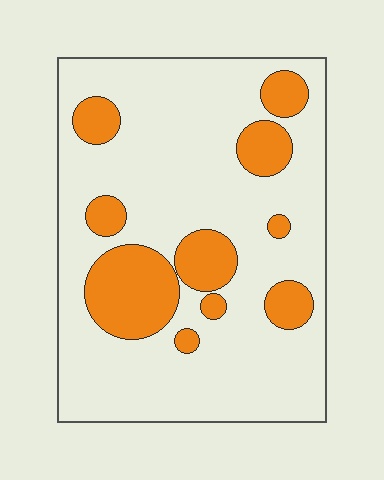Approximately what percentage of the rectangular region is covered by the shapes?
Approximately 20%.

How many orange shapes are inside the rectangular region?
10.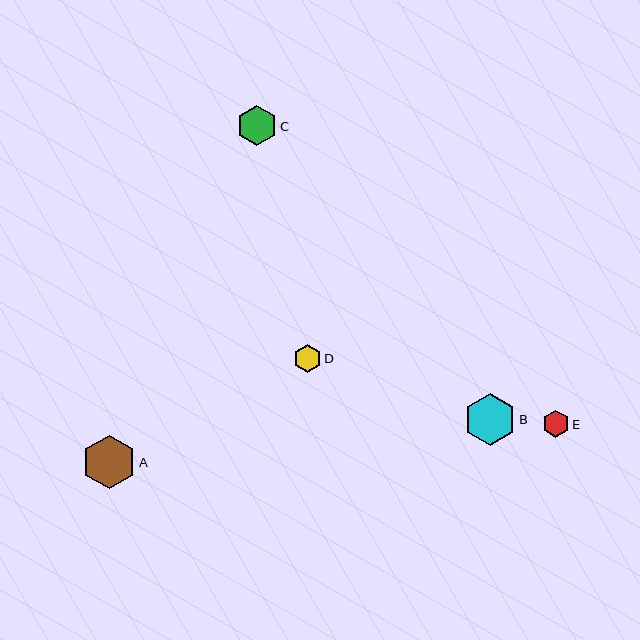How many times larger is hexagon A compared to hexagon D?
Hexagon A is approximately 1.9 times the size of hexagon D.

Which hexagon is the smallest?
Hexagon E is the smallest with a size of approximately 27 pixels.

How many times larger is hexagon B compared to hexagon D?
Hexagon B is approximately 1.9 times the size of hexagon D.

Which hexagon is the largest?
Hexagon A is the largest with a size of approximately 54 pixels.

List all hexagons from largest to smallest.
From largest to smallest: A, B, C, D, E.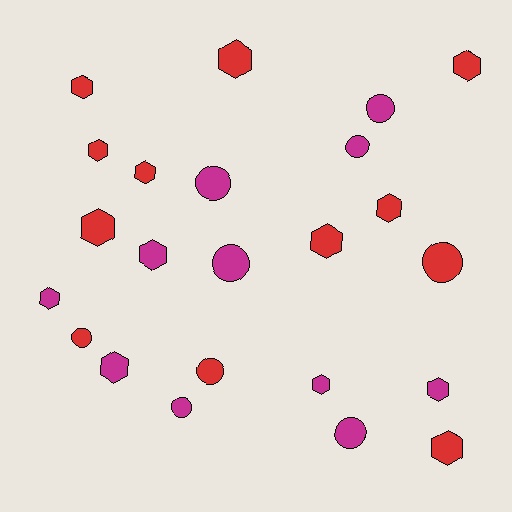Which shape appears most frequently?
Hexagon, with 14 objects.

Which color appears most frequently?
Red, with 12 objects.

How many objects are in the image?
There are 23 objects.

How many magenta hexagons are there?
There are 5 magenta hexagons.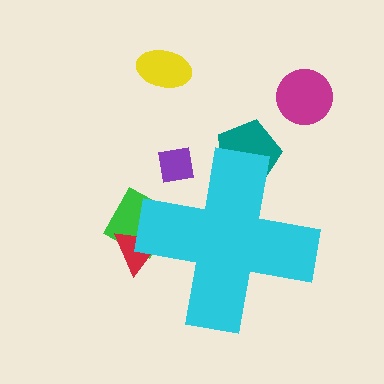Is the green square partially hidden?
Yes, the green square is partially hidden behind the cyan cross.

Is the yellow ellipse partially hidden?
No, the yellow ellipse is fully visible.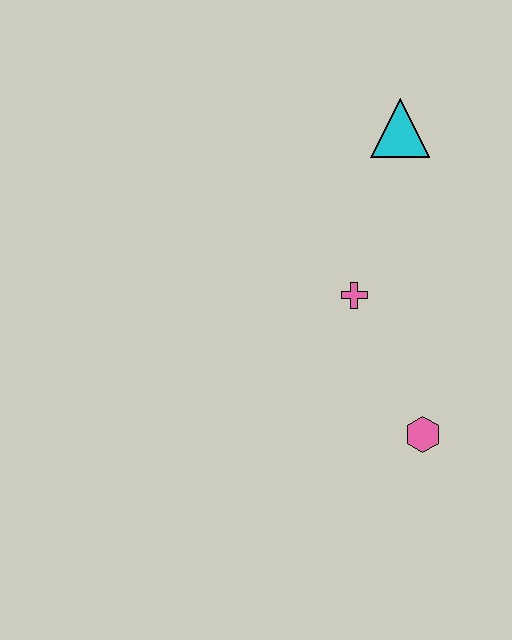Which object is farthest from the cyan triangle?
The pink hexagon is farthest from the cyan triangle.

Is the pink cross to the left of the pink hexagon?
Yes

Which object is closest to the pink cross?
The pink hexagon is closest to the pink cross.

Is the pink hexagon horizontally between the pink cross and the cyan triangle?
No